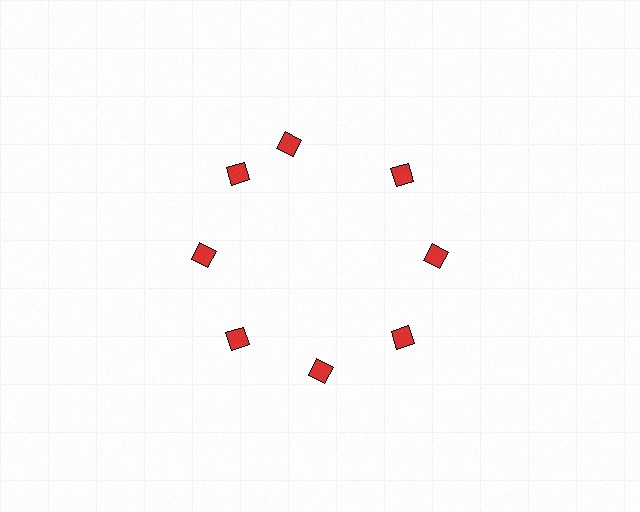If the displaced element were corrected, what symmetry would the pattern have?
It would have 8-fold rotational symmetry — the pattern would map onto itself every 45 degrees.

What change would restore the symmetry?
The symmetry would be restored by rotating it back into even spacing with its neighbors so that all 8 diamonds sit at equal angles and equal distance from the center.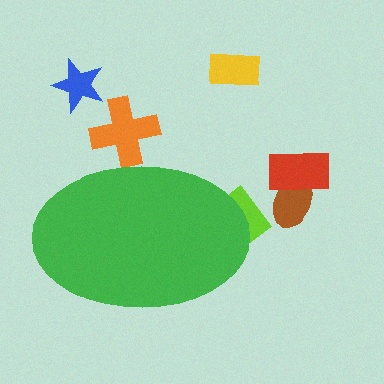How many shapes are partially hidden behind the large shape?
2 shapes are partially hidden.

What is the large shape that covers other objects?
A green ellipse.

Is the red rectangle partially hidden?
No, the red rectangle is fully visible.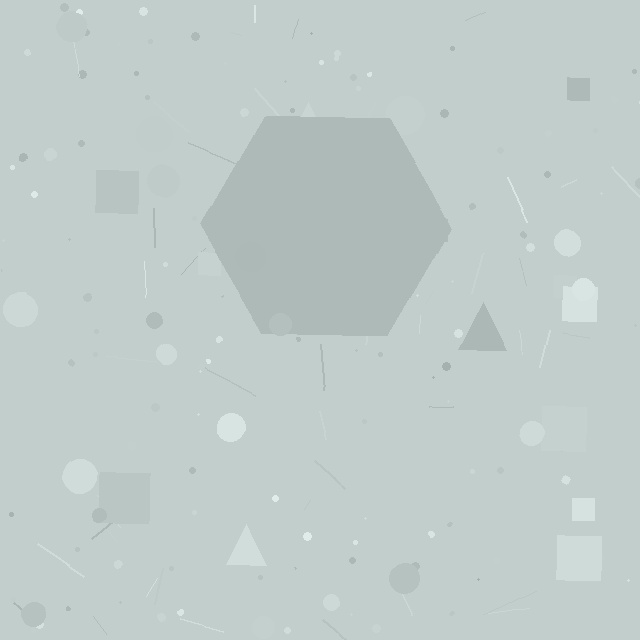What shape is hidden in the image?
A hexagon is hidden in the image.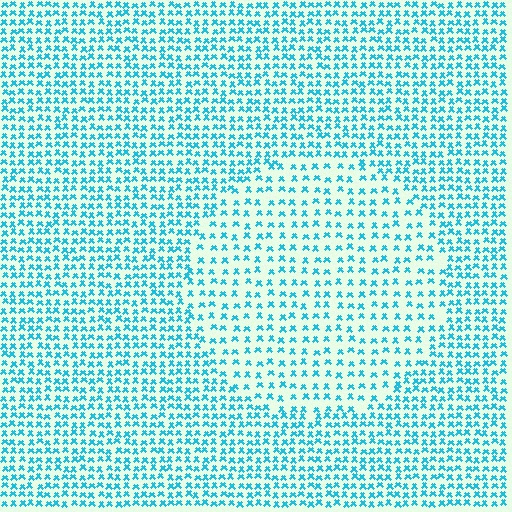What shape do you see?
I see a circle.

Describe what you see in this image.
The image contains small cyan elements arranged at two different densities. A circle-shaped region is visible where the elements are less densely packed than the surrounding area.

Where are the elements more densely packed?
The elements are more densely packed outside the circle boundary.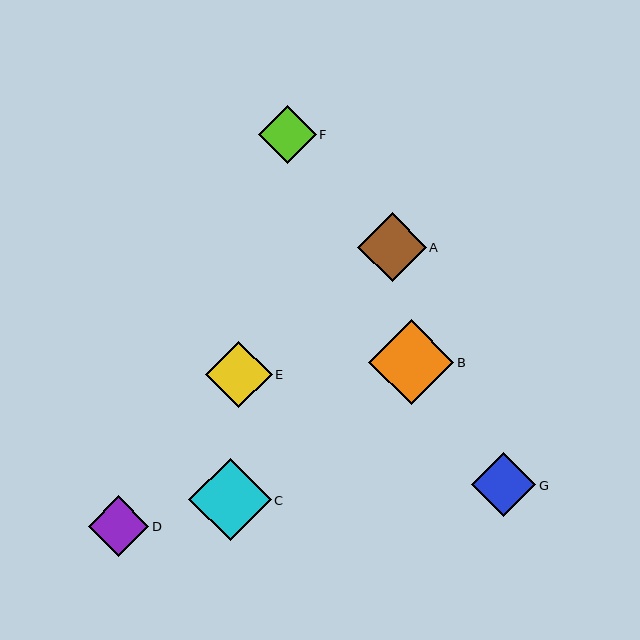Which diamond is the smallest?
Diamond F is the smallest with a size of approximately 58 pixels.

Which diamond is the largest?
Diamond B is the largest with a size of approximately 85 pixels.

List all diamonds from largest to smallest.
From largest to smallest: B, C, A, E, G, D, F.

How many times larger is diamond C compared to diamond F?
Diamond C is approximately 1.4 times the size of diamond F.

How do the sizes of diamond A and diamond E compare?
Diamond A and diamond E are approximately the same size.